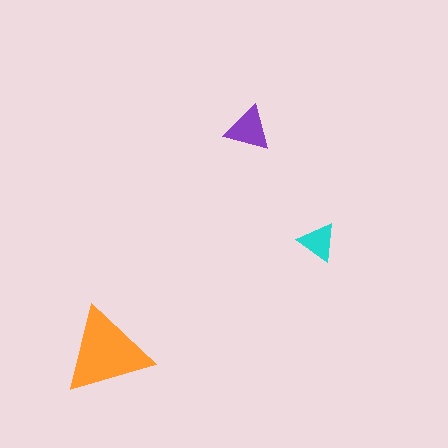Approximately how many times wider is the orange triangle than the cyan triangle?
About 2 times wider.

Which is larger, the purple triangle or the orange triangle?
The orange one.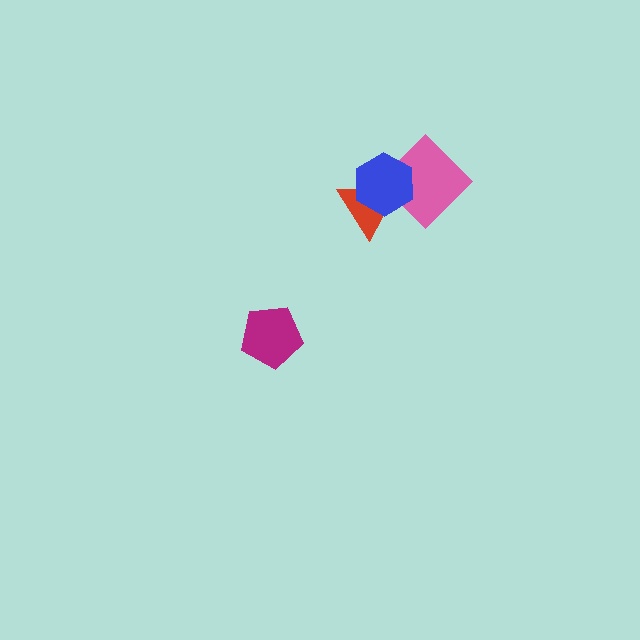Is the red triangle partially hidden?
Yes, it is partially covered by another shape.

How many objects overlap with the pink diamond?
2 objects overlap with the pink diamond.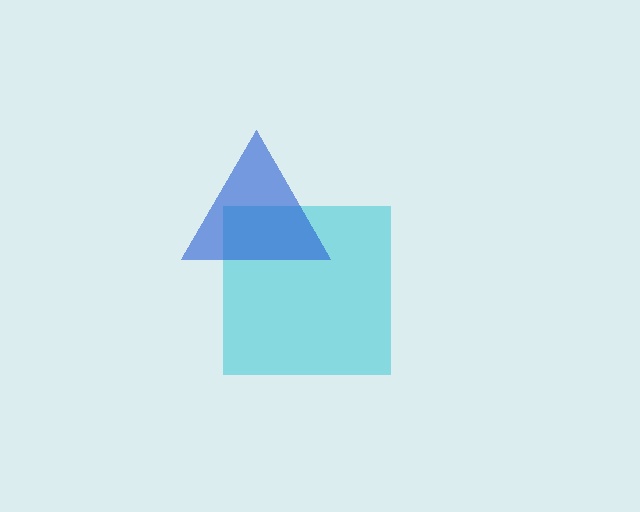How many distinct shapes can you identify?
There are 2 distinct shapes: a cyan square, a blue triangle.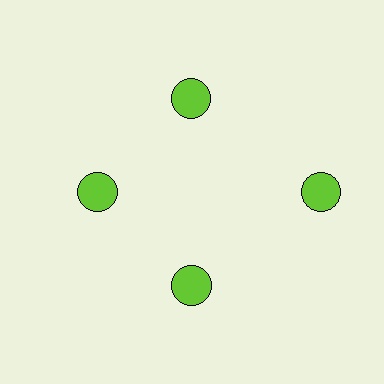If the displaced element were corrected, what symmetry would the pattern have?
It would have 4-fold rotational symmetry — the pattern would map onto itself every 90 degrees.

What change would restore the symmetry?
The symmetry would be restored by moving it inward, back onto the ring so that all 4 circles sit at equal angles and equal distance from the center.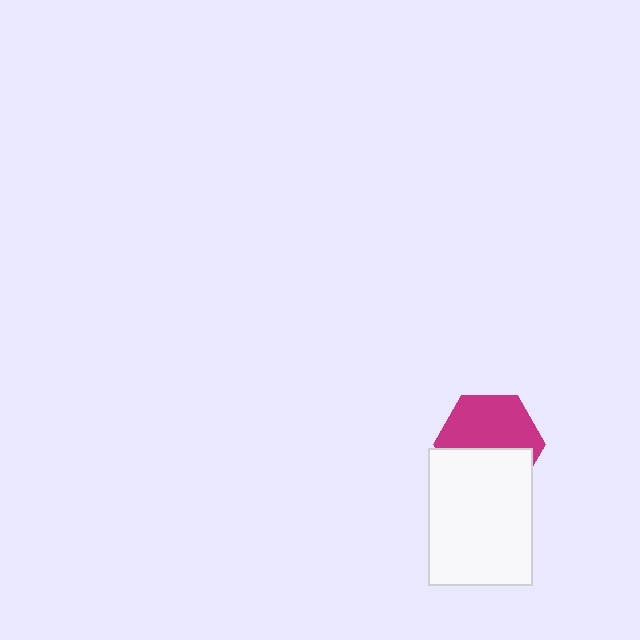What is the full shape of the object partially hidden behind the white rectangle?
The partially hidden object is a magenta hexagon.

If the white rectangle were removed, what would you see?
You would see the complete magenta hexagon.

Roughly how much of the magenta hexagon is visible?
About half of it is visible (roughly 55%).